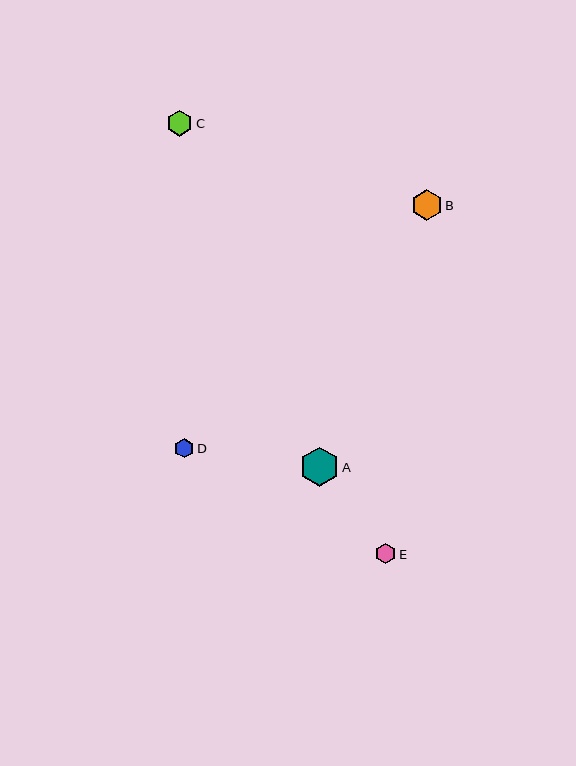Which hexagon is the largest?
Hexagon A is the largest with a size of approximately 39 pixels.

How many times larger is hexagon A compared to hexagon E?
Hexagon A is approximately 1.9 times the size of hexagon E.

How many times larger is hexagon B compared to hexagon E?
Hexagon B is approximately 1.5 times the size of hexagon E.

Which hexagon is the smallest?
Hexagon D is the smallest with a size of approximately 19 pixels.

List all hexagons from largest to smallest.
From largest to smallest: A, B, C, E, D.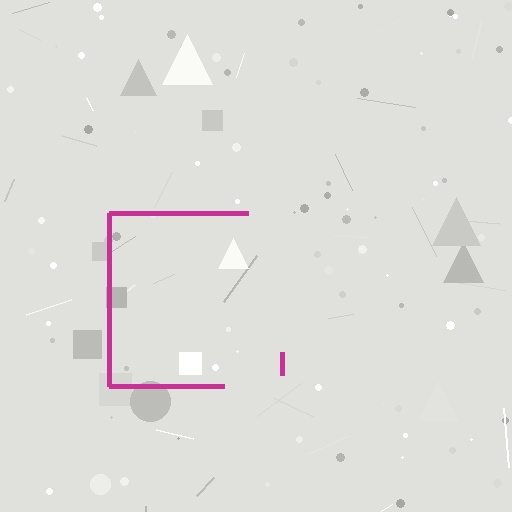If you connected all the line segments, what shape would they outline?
They would outline a square.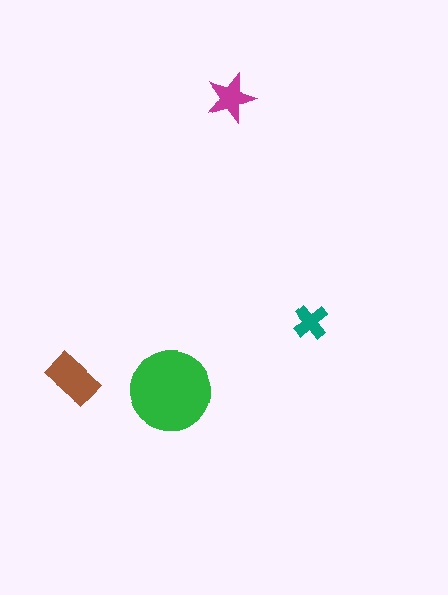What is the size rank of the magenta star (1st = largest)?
3rd.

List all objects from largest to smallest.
The green circle, the brown rectangle, the magenta star, the teal cross.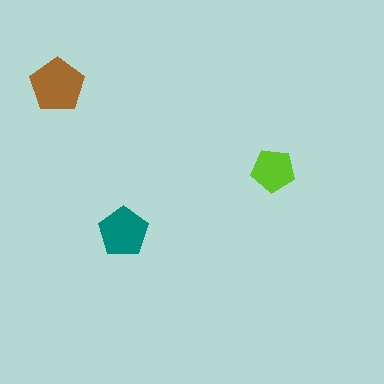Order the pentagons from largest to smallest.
the brown one, the teal one, the lime one.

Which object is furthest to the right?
The lime pentagon is rightmost.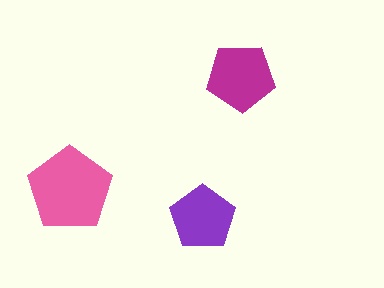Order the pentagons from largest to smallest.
the pink one, the magenta one, the purple one.